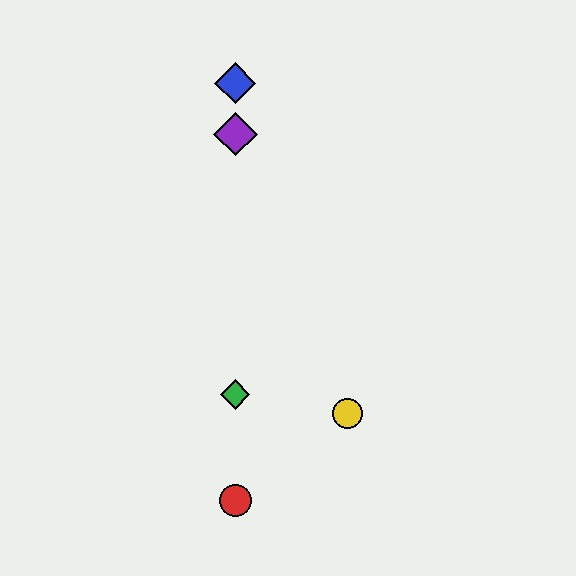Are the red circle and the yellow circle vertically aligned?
No, the red circle is at x≈235 and the yellow circle is at x≈348.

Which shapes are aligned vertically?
The red circle, the blue diamond, the green diamond, the purple diamond are aligned vertically.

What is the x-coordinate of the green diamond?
The green diamond is at x≈235.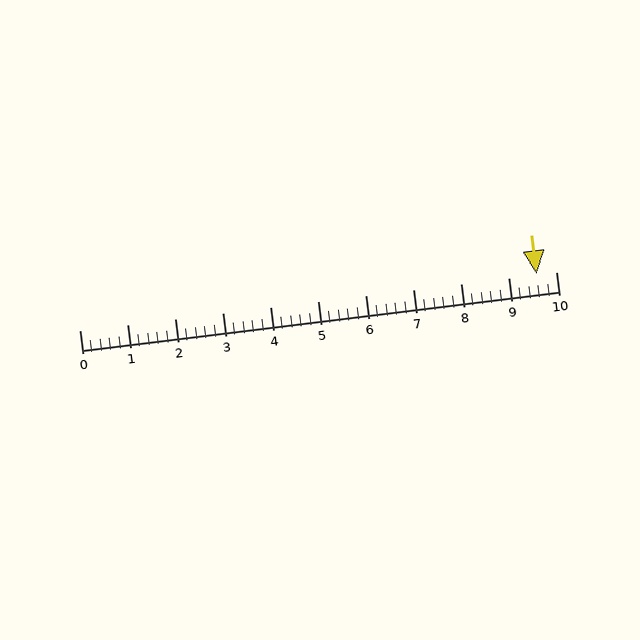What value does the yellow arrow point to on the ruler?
The yellow arrow points to approximately 9.6.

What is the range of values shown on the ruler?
The ruler shows values from 0 to 10.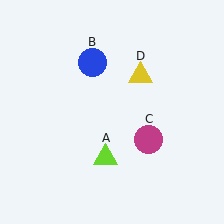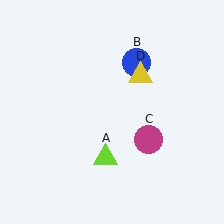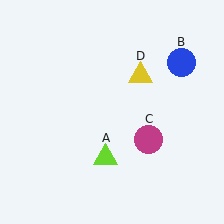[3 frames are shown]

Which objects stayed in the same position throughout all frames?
Lime triangle (object A) and magenta circle (object C) and yellow triangle (object D) remained stationary.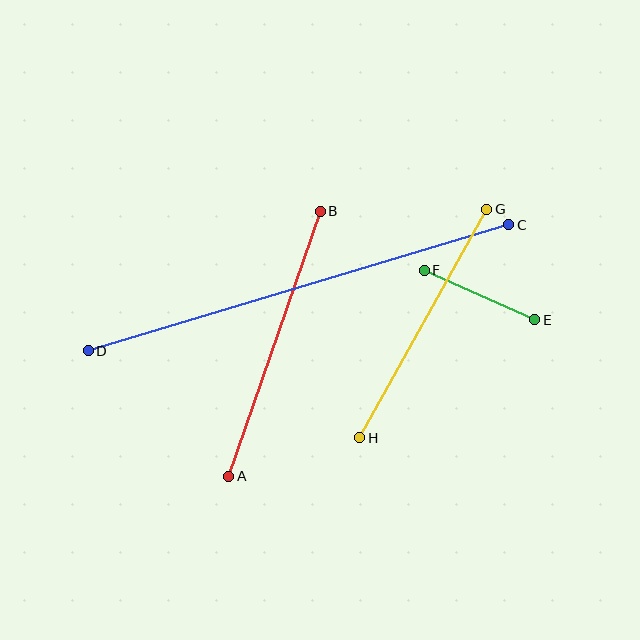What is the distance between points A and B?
The distance is approximately 281 pixels.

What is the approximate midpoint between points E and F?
The midpoint is at approximately (479, 295) pixels.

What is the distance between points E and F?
The distance is approximately 121 pixels.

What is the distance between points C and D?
The distance is approximately 439 pixels.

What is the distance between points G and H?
The distance is approximately 261 pixels.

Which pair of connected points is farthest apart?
Points C and D are farthest apart.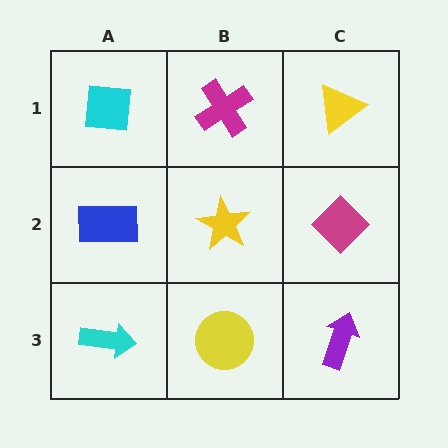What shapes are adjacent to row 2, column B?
A magenta cross (row 1, column B), a yellow circle (row 3, column B), a blue rectangle (row 2, column A), a magenta diamond (row 2, column C).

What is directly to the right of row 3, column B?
A purple arrow.